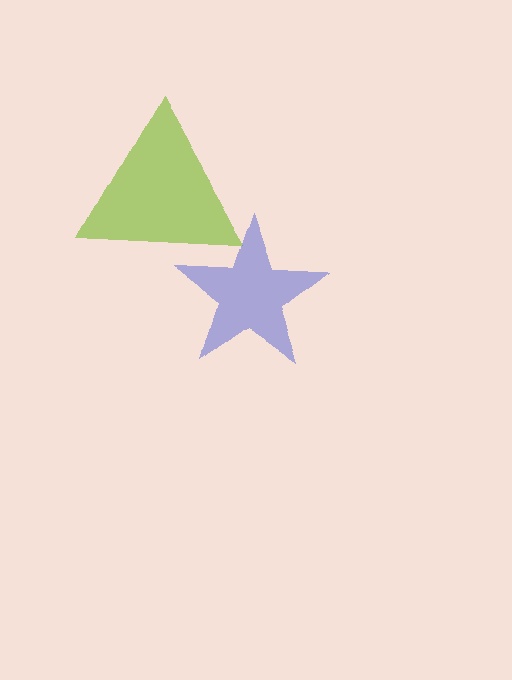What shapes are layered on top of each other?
The layered shapes are: a lime triangle, a blue star.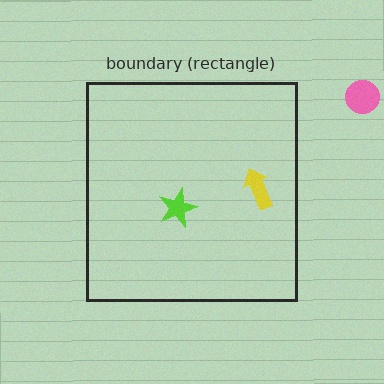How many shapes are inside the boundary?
2 inside, 1 outside.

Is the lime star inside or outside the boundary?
Inside.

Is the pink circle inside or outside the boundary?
Outside.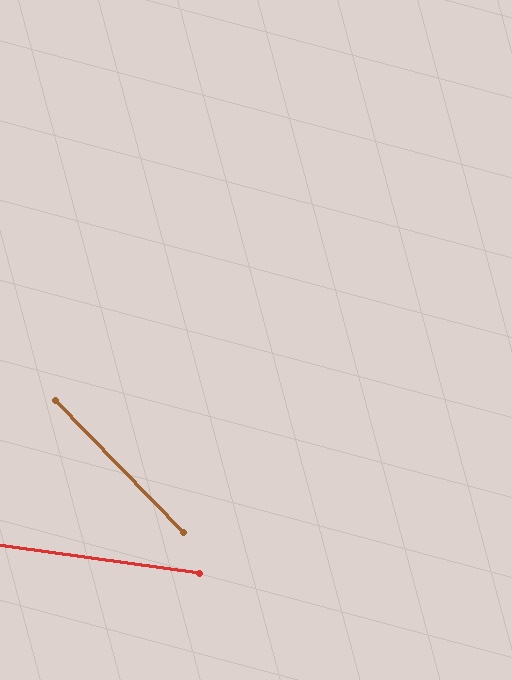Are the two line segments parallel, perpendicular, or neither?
Neither parallel nor perpendicular — they differ by about 38°.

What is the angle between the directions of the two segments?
Approximately 38 degrees.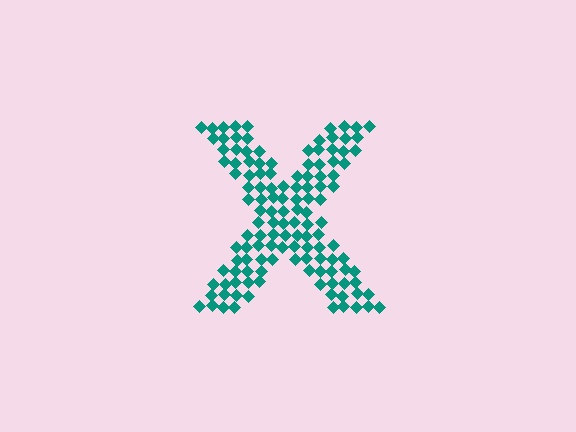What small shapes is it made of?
It is made of small diamonds.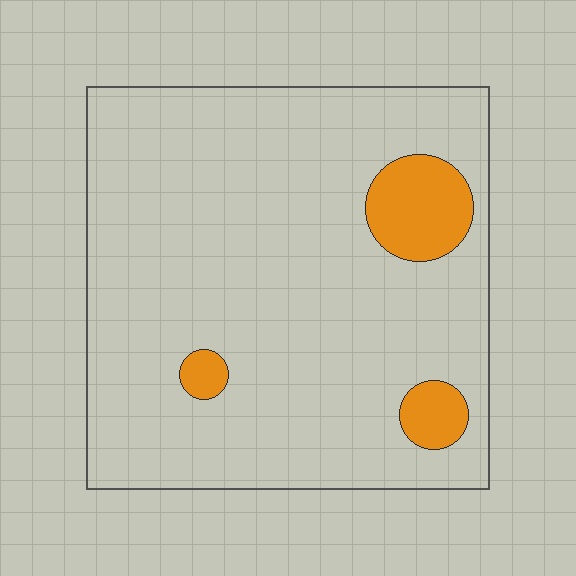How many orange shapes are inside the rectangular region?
3.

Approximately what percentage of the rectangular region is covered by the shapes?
Approximately 10%.